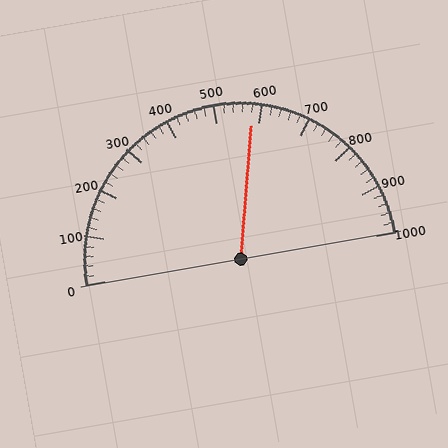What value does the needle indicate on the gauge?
The needle indicates approximately 580.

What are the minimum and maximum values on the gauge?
The gauge ranges from 0 to 1000.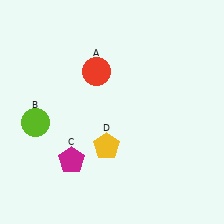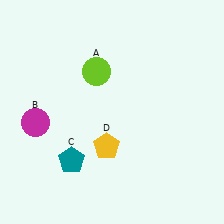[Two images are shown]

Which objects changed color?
A changed from red to lime. B changed from lime to magenta. C changed from magenta to teal.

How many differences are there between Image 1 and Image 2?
There are 3 differences between the two images.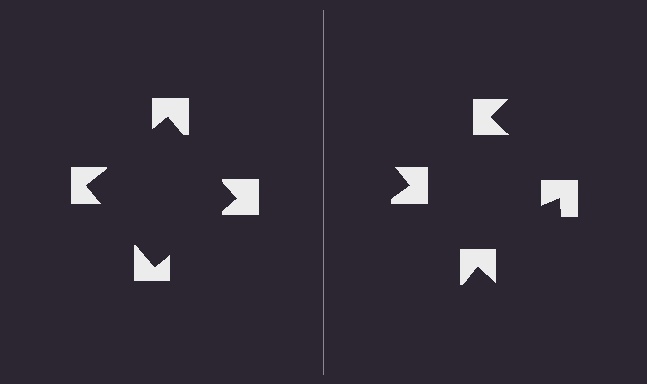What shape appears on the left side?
An illusory square.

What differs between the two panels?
The notched squares are positioned identically on both sides; only the wedge orientations differ. On the left they align to a square; on the right they are misaligned.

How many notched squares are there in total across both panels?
8 — 4 on each side.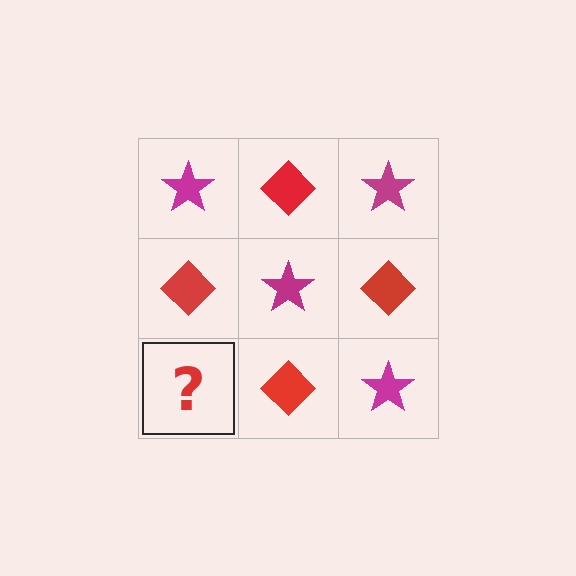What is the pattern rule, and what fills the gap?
The rule is that it alternates magenta star and red diamond in a checkerboard pattern. The gap should be filled with a magenta star.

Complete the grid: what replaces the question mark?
The question mark should be replaced with a magenta star.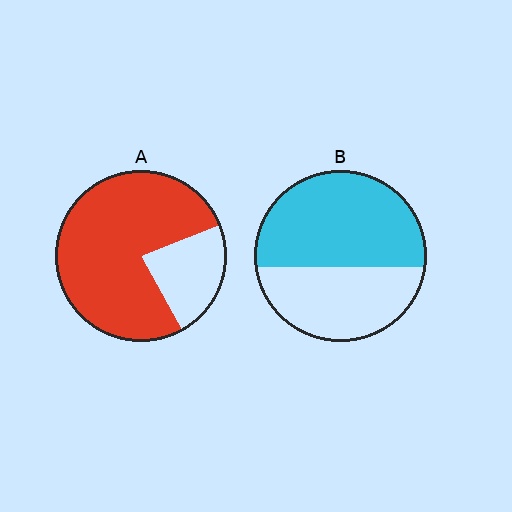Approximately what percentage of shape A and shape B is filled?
A is approximately 75% and B is approximately 60%.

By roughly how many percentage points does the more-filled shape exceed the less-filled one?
By roughly 20 percentage points (A over B).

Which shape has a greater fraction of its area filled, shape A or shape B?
Shape A.